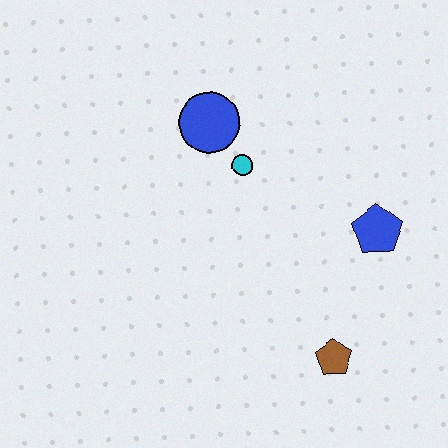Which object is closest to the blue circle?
The cyan circle is closest to the blue circle.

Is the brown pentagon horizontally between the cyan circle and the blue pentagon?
Yes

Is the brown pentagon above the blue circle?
No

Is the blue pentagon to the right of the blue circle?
Yes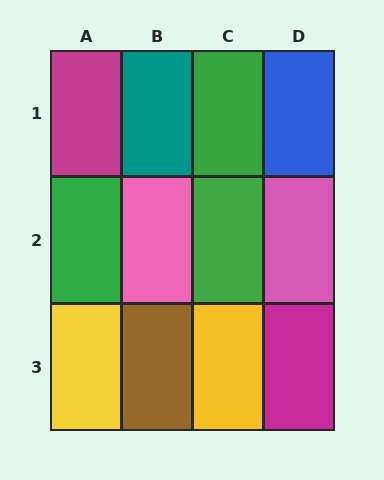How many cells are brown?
1 cell is brown.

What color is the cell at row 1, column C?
Green.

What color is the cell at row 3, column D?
Magenta.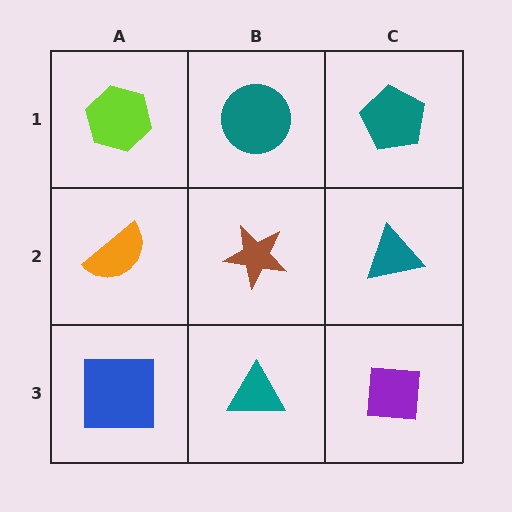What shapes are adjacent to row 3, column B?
A brown star (row 2, column B), a blue square (row 3, column A), a purple square (row 3, column C).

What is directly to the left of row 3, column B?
A blue square.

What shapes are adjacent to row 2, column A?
A lime hexagon (row 1, column A), a blue square (row 3, column A), a brown star (row 2, column B).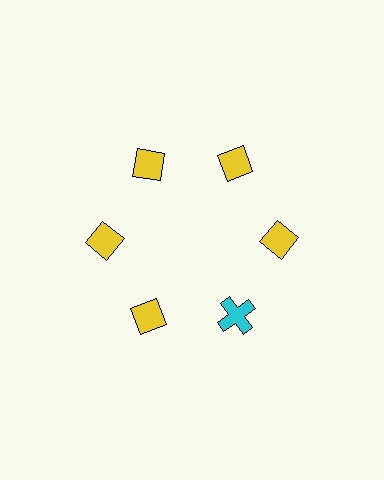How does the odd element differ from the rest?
It differs in both color (cyan instead of yellow) and shape (cross instead of diamond).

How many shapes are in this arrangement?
There are 6 shapes arranged in a ring pattern.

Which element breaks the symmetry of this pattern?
The cyan cross at roughly the 5 o'clock position breaks the symmetry. All other shapes are yellow diamonds.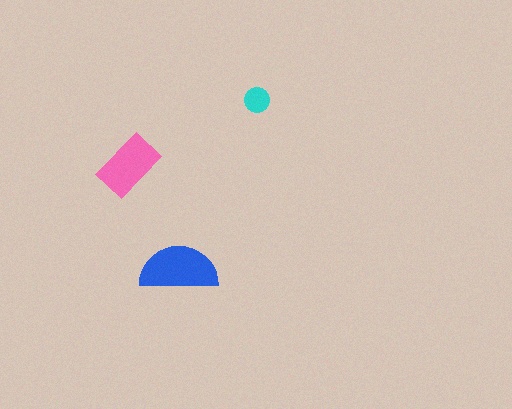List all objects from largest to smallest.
The blue semicircle, the pink rectangle, the cyan circle.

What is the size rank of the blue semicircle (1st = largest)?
1st.